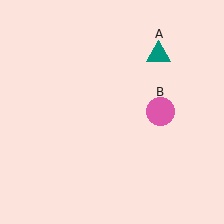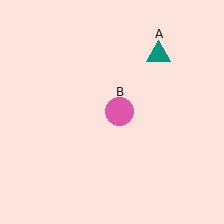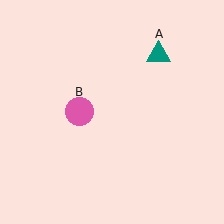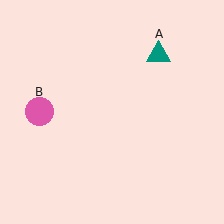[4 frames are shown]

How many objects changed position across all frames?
1 object changed position: pink circle (object B).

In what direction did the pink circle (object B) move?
The pink circle (object B) moved left.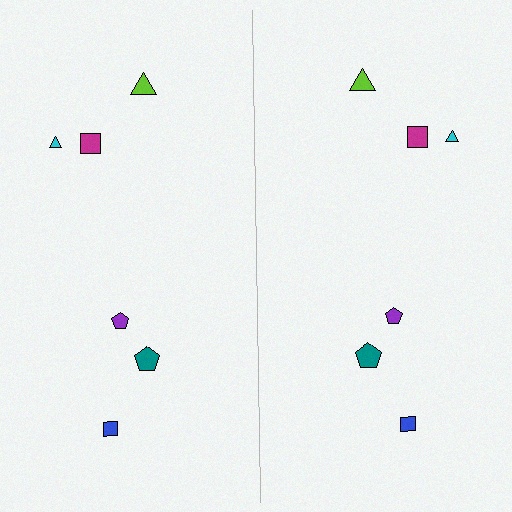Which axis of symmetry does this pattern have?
The pattern has a vertical axis of symmetry running through the center of the image.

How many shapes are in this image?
There are 12 shapes in this image.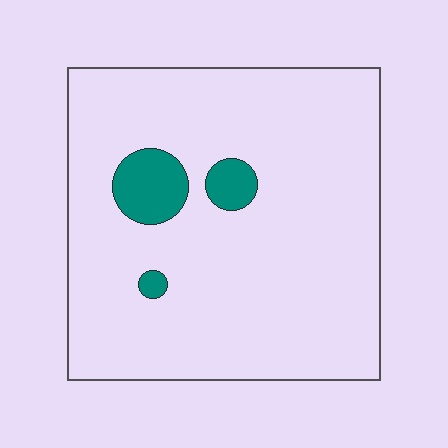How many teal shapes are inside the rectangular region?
3.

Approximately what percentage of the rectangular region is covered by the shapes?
Approximately 10%.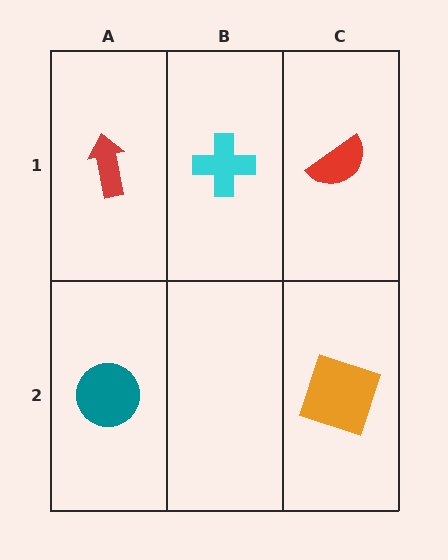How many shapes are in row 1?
3 shapes.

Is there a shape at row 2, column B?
No, that cell is empty.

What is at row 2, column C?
An orange square.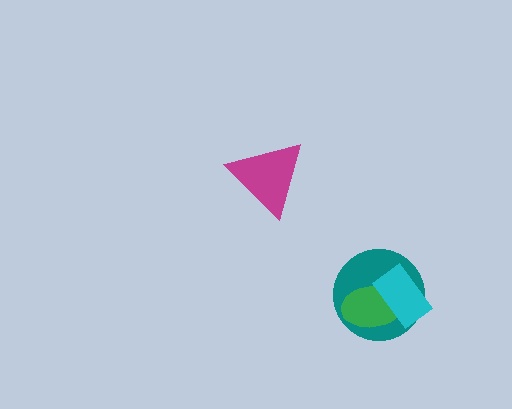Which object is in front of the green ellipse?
The cyan rectangle is in front of the green ellipse.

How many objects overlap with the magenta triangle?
0 objects overlap with the magenta triangle.